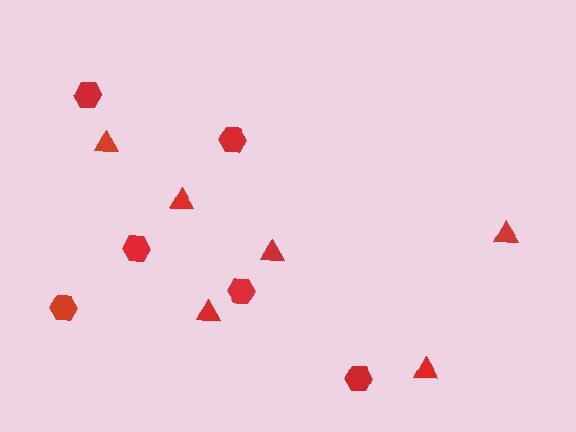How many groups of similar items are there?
There are 2 groups: one group of triangles (6) and one group of hexagons (6).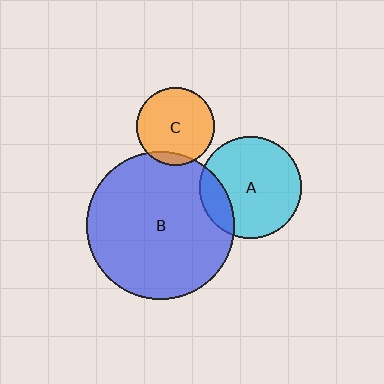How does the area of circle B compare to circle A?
Approximately 2.1 times.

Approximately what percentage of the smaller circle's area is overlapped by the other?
Approximately 10%.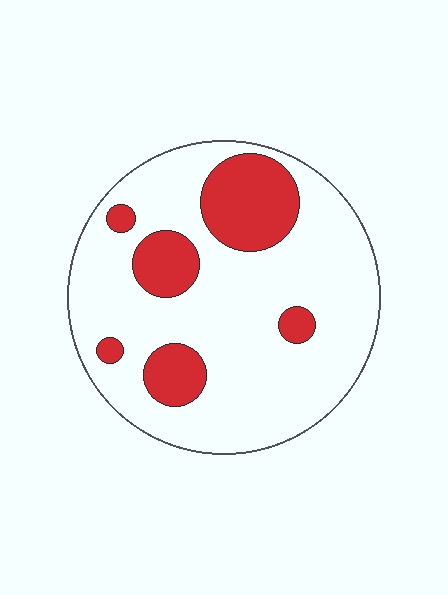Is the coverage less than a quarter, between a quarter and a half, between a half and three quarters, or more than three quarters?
Less than a quarter.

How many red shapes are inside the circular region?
6.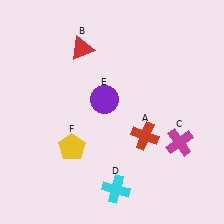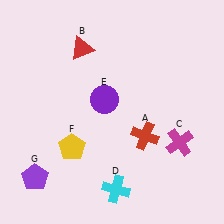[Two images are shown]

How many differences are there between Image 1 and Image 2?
There is 1 difference between the two images.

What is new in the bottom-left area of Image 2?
A purple pentagon (G) was added in the bottom-left area of Image 2.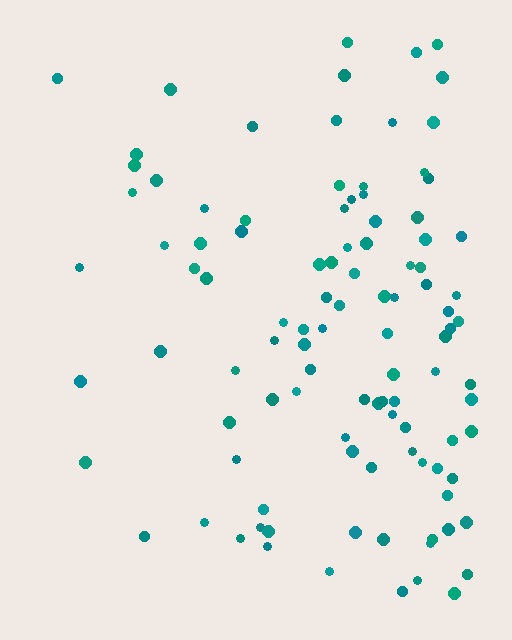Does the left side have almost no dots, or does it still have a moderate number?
Still a moderate number, just noticeably fewer than the right.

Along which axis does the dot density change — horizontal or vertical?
Horizontal.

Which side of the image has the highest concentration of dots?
The right.